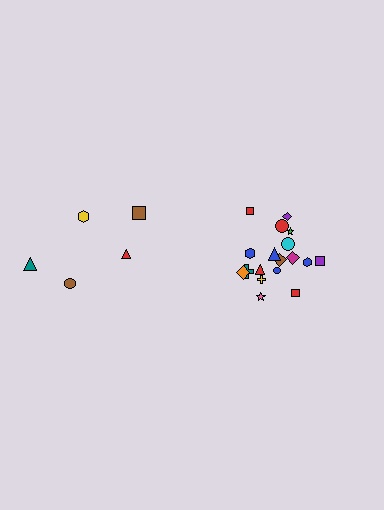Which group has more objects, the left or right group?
The right group.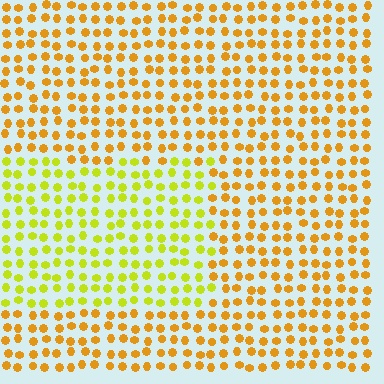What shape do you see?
I see a rectangle.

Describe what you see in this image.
The image is filled with small orange elements in a uniform arrangement. A rectangle-shaped region is visible where the elements are tinted to a slightly different hue, forming a subtle color boundary.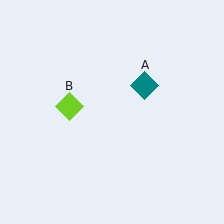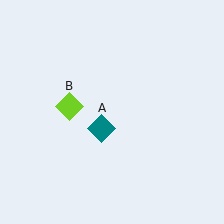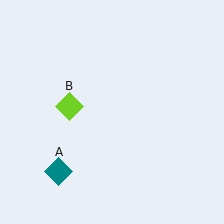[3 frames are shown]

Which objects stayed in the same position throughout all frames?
Lime diamond (object B) remained stationary.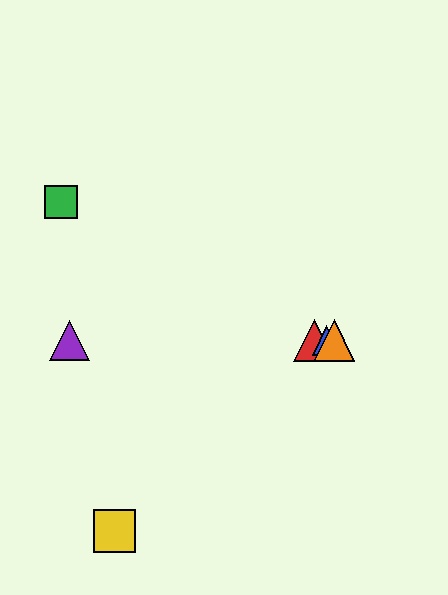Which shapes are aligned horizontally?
The red triangle, the blue triangle, the purple triangle, the orange triangle are aligned horizontally.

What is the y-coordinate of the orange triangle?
The orange triangle is at y≈340.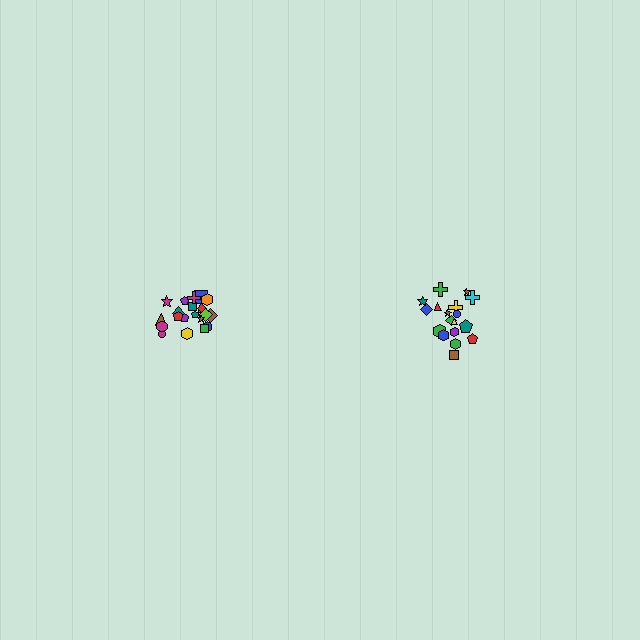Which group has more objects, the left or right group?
The left group.